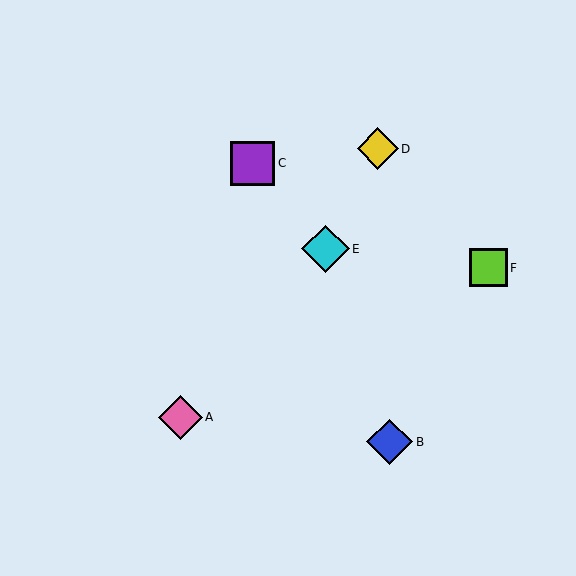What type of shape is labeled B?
Shape B is a blue diamond.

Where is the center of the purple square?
The center of the purple square is at (253, 163).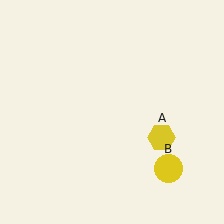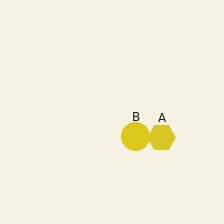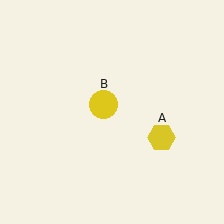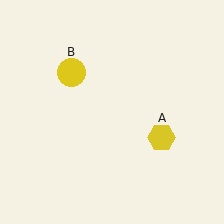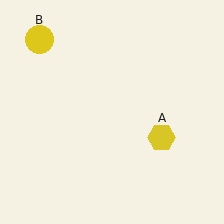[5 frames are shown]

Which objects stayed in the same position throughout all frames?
Yellow hexagon (object A) remained stationary.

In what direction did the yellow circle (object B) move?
The yellow circle (object B) moved up and to the left.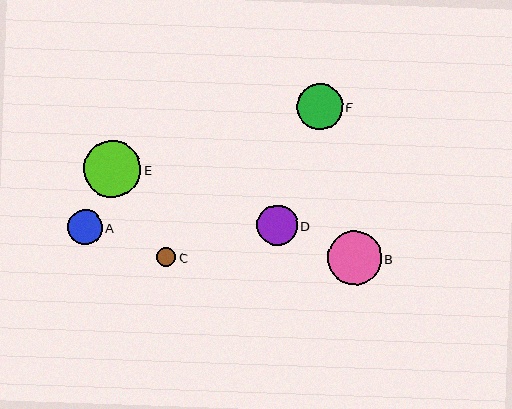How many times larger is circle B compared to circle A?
Circle B is approximately 1.5 times the size of circle A.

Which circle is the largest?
Circle E is the largest with a size of approximately 58 pixels.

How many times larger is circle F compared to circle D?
Circle F is approximately 1.2 times the size of circle D.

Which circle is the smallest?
Circle C is the smallest with a size of approximately 19 pixels.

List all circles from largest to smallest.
From largest to smallest: E, B, F, D, A, C.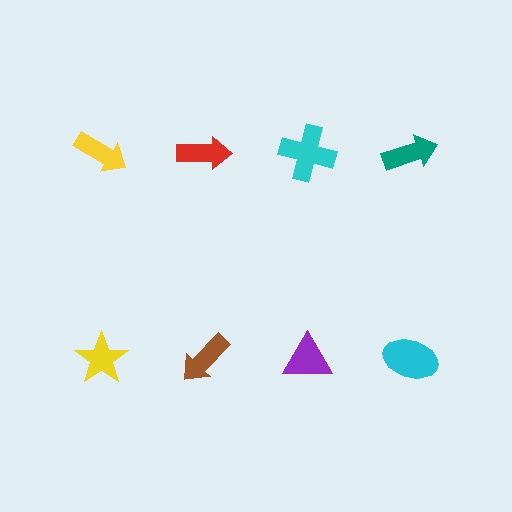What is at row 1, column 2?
A red arrow.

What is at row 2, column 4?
A cyan ellipse.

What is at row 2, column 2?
A brown arrow.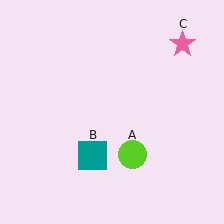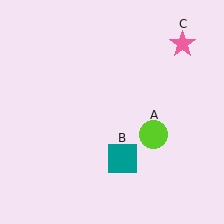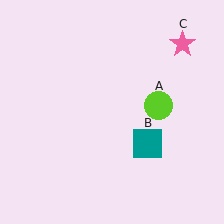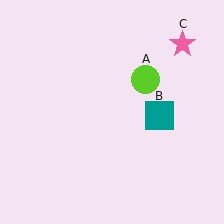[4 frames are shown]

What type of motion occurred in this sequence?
The lime circle (object A), teal square (object B) rotated counterclockwise around the center of the scene.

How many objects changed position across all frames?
2 objects changed position: lime circle (object A), teal square (object B).